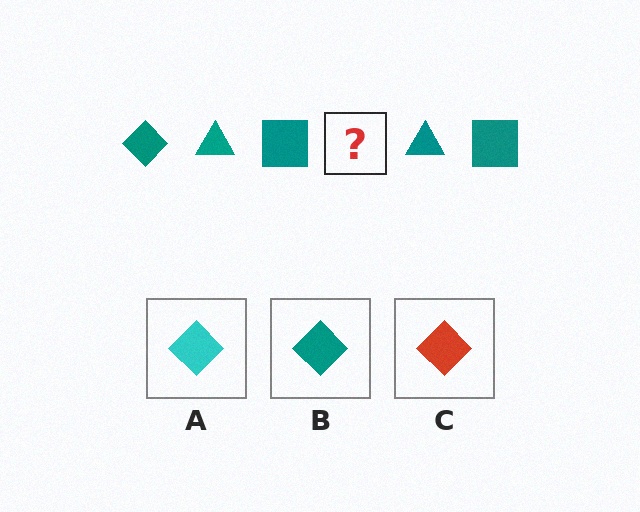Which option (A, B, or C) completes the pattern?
B.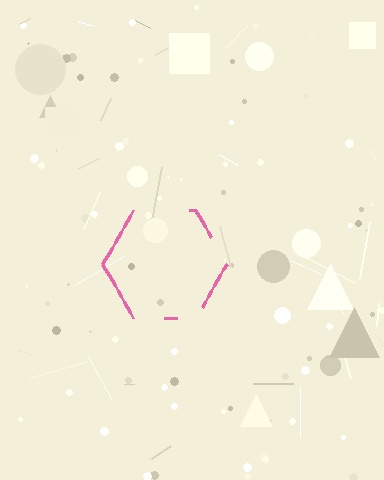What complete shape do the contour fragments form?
The contour fragments form a hexagon.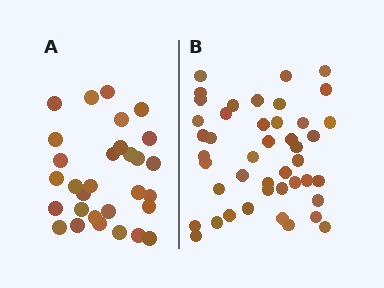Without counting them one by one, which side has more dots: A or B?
Region B (the right region) has more dots.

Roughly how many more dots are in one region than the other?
Region B has approximately 15 more dots than region A.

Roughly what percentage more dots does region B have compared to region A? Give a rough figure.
About 45% more.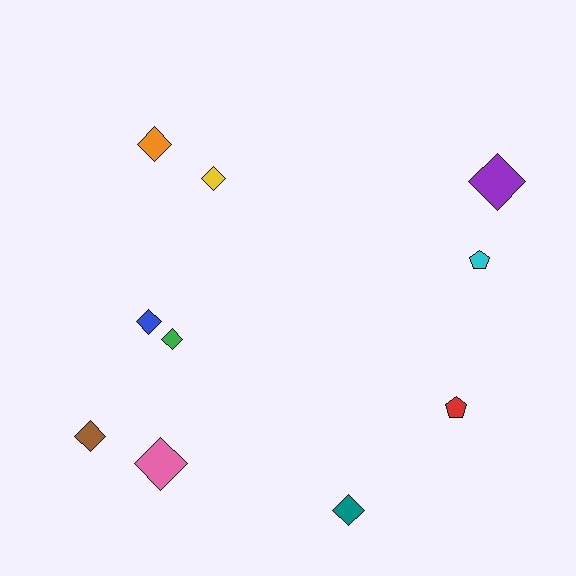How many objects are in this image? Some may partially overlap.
There are 10 objects.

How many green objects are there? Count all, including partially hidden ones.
There is 1 green object.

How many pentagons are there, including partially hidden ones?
There are 2 pentagons.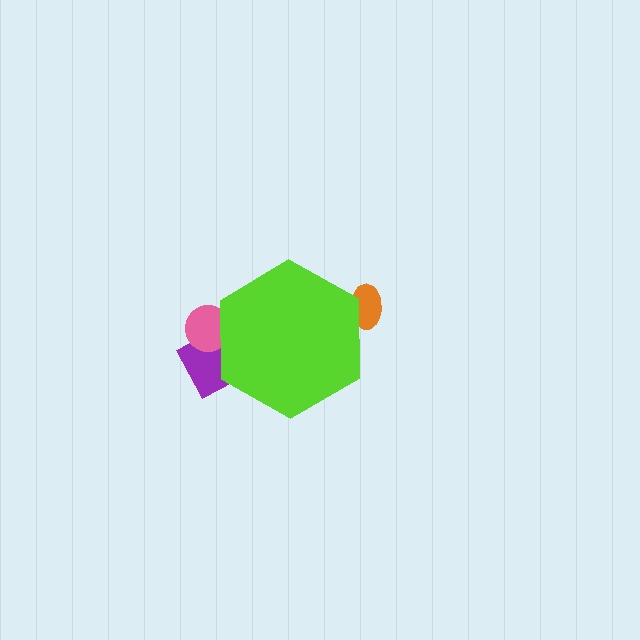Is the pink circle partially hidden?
Yes, the pink circle is partially hidden behind the lime hexagon.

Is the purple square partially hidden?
Yes, the purple square is partially hidden behind the lime hexagon.